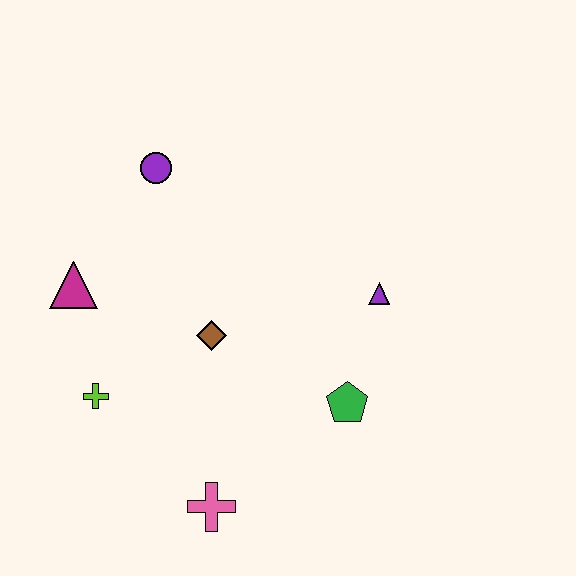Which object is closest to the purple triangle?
The green pentagon is closest to the purple triangle.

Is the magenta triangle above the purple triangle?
Yes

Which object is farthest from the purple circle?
The pink cross is farthest from the purple circle.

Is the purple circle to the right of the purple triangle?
No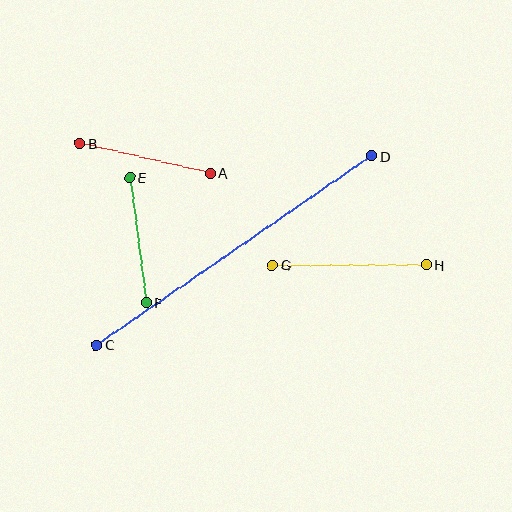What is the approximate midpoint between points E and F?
The midpoint is at approximately (138, 240) pixels.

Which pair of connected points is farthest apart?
Points C and D are farthest apart.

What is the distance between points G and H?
The distance is approximately 154 pixels.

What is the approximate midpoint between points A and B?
The midpoint is at approximately (145, 158) pixels.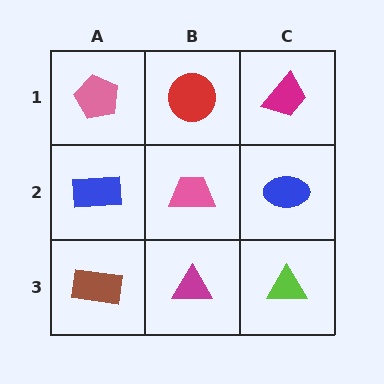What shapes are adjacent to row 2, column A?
A pink pentagon (row 1, column A), a brown rectangle (row 3, column A), a pink trapezoid (row 2, column B).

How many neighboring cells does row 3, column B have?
3.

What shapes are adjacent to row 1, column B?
A pink trapezoid (row 2, column B), a pink pentagon (row 1, column A), a magenta trapezoid (row 1, column C).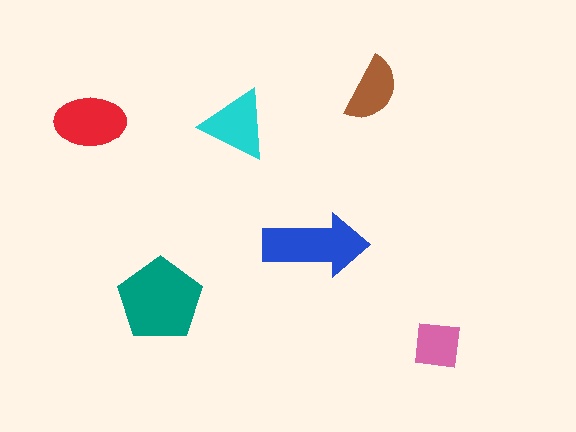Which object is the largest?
The teal pentagon.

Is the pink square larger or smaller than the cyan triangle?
Smaller.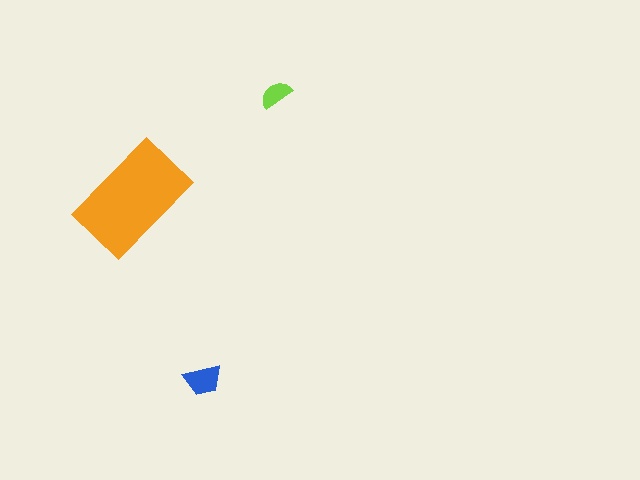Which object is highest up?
The lime semicircle is topmost.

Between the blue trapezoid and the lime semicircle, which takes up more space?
The blue trapezoid.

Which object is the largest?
The orange rectangle.